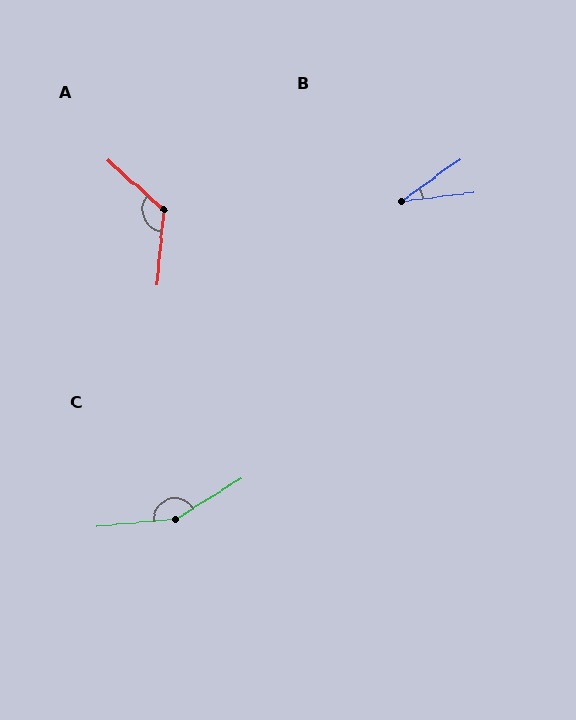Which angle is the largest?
C, at approximately 153 degrees.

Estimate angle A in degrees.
Approximately 127 degrees.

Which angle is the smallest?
B, at approximately 29 degrees.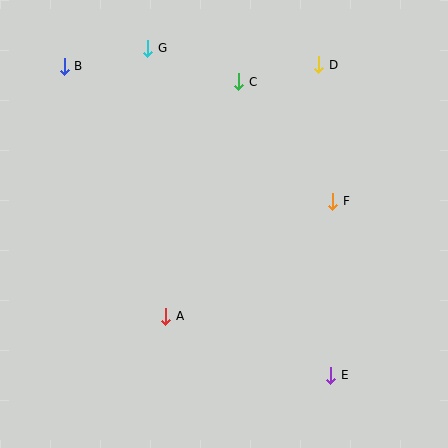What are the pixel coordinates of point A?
Point A is at (166, 316).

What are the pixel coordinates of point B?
Point B is at (64, 66).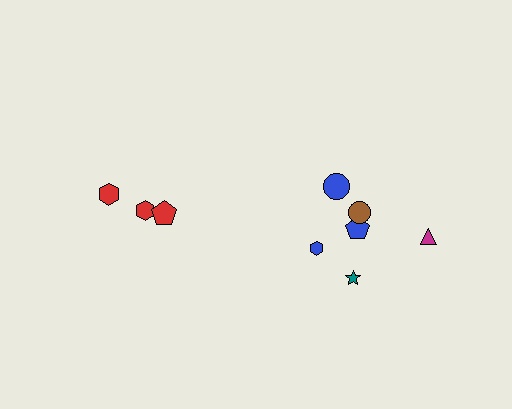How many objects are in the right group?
There are 6 objects.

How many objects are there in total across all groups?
There are 9 objects.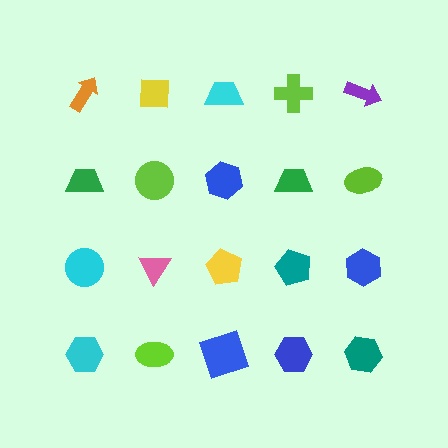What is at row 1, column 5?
A purple arrow.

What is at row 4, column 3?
A blue square.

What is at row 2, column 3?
A blue hexagon.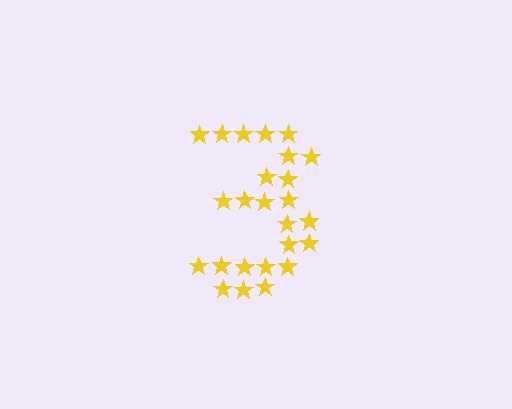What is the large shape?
The large shape is the digit 3.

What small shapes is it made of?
It is made of small stars.